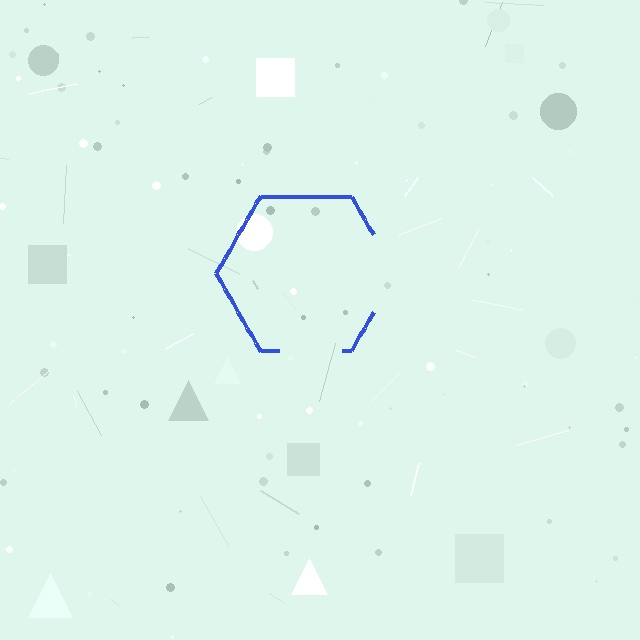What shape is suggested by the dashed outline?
The dashed outline suggests a hexagon.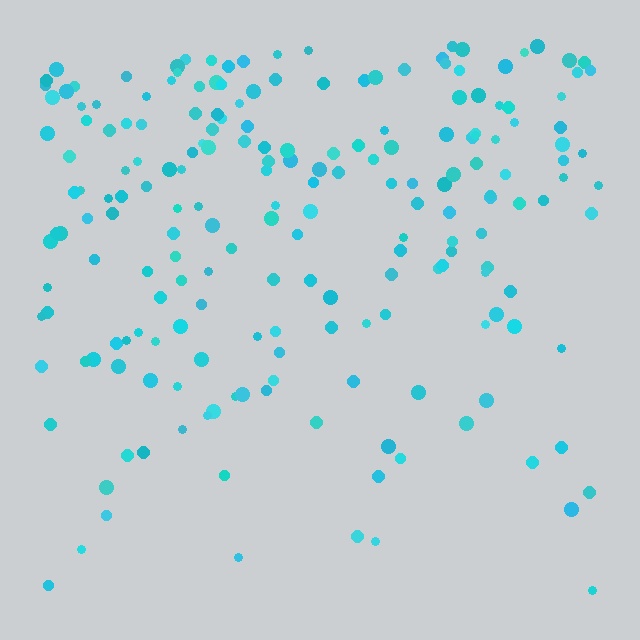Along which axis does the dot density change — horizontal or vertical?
Vertical.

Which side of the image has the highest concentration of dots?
The top.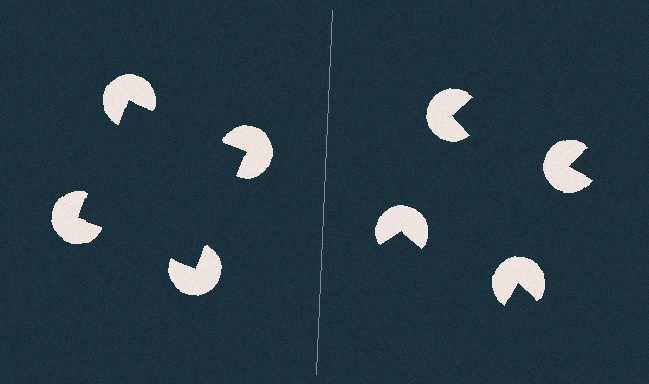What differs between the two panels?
The pac-man discs are positioned identically on both sides; only the wedge orientations differ. On the left they align to a square; on the right they are misaligned.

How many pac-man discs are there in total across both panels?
8 — 4 on each side.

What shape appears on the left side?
An illusory square.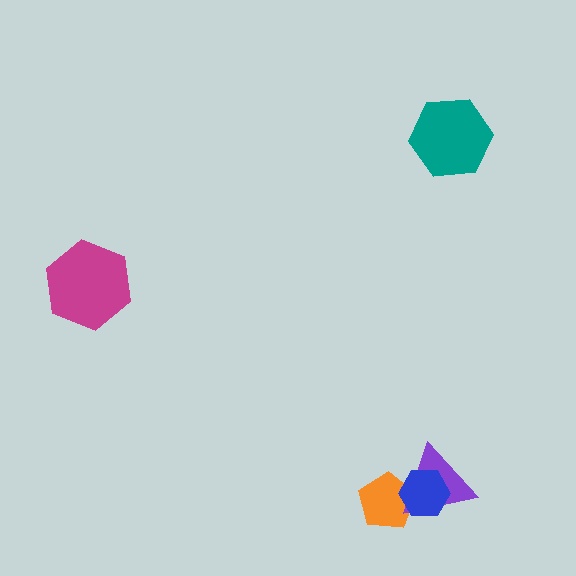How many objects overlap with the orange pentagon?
2 objects overlap with the orange pentagon.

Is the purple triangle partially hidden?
Yes, it is partially covered by another shape.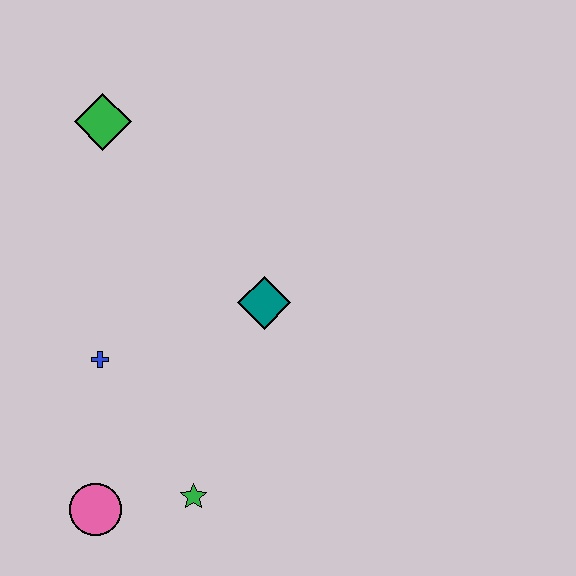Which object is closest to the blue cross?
The pink circle is closest to the blue cross.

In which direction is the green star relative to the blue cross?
The green star is below the blue cross.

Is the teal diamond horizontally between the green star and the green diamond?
No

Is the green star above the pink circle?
Yes